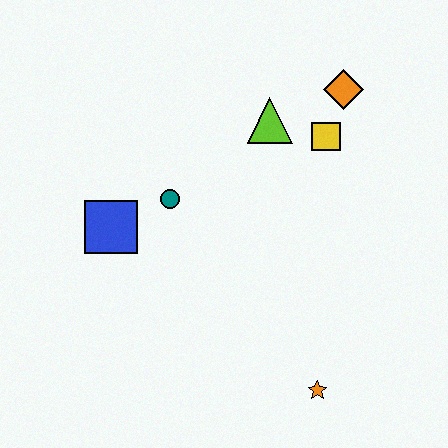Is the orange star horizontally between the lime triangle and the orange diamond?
Yes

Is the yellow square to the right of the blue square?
Yes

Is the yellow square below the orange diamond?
Yes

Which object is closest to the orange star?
The teal circle is closest to the orange star.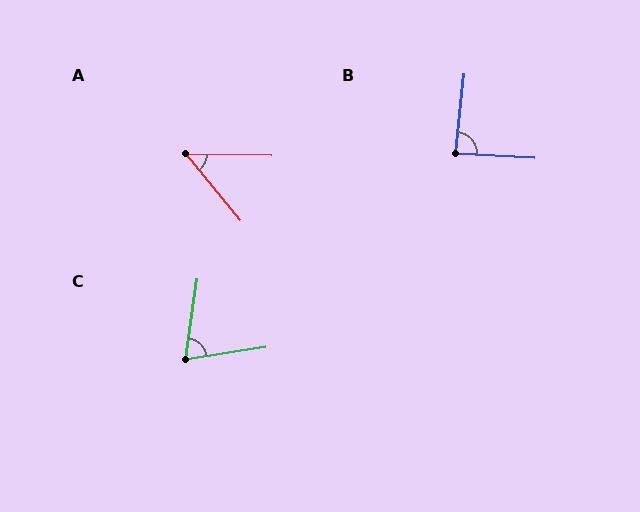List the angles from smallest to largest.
A (50°), C (73°), B (87°).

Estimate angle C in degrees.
Approximately 73 degrees.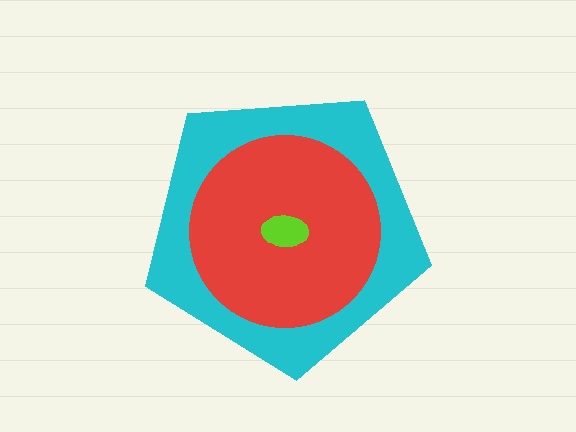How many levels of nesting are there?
3.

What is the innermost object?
The lime ellipse.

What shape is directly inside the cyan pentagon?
The red circle.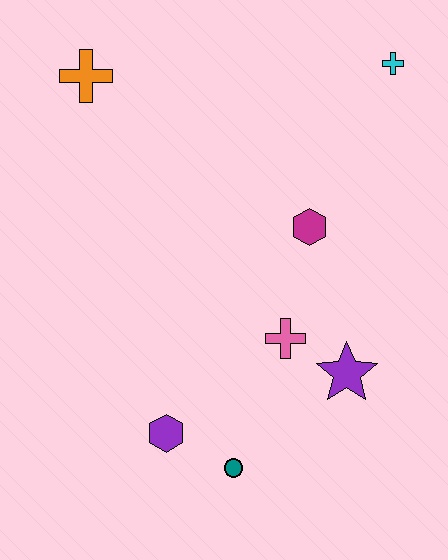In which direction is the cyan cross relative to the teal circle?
The cyan cross is above the teal circle.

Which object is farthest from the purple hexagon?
The cyan cross is farthest from the purple hexagon.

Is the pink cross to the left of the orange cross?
No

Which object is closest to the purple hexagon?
The teal circle is closest to the purple hexagon.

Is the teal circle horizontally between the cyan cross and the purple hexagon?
Yes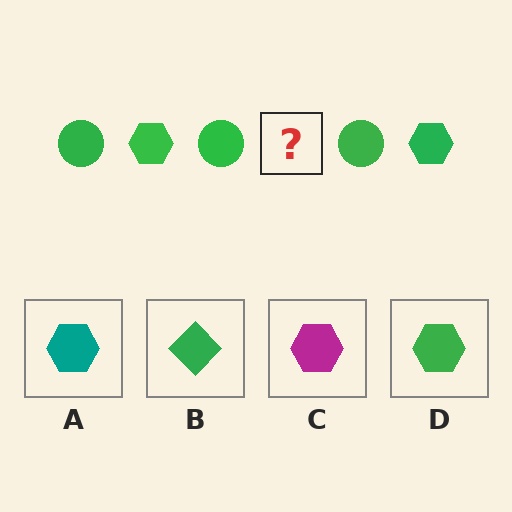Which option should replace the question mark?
Option D.